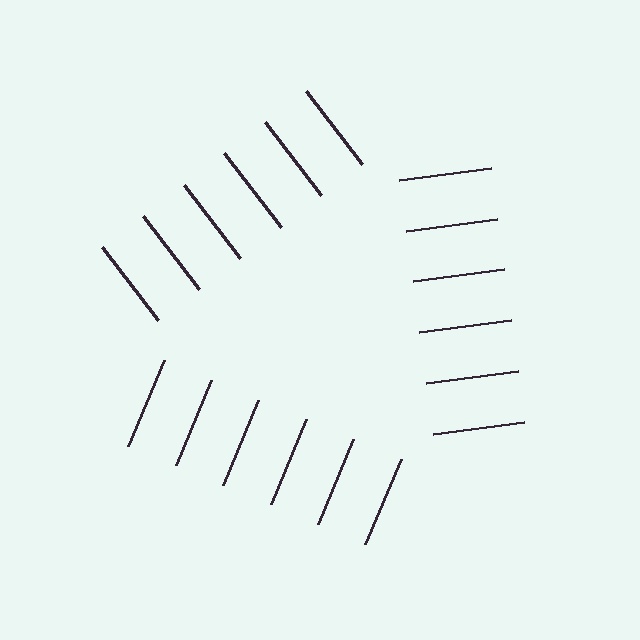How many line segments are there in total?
18 — 6 along each of the 3 edges.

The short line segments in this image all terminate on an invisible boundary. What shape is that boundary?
An illusory triangle — the line segments terminate on its edges but no continuous stroke is drawn.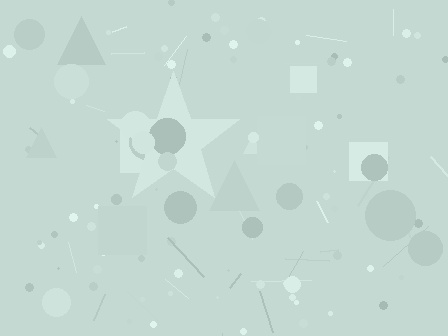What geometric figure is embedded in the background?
A star is embedded in the background.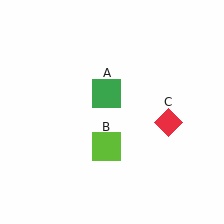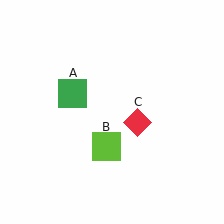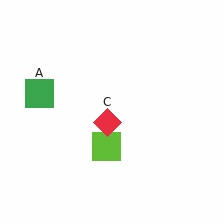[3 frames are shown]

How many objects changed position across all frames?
2 objects changed position: green square (object A), red diamond (object C).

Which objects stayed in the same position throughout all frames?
Lime square (object B) remained stationary.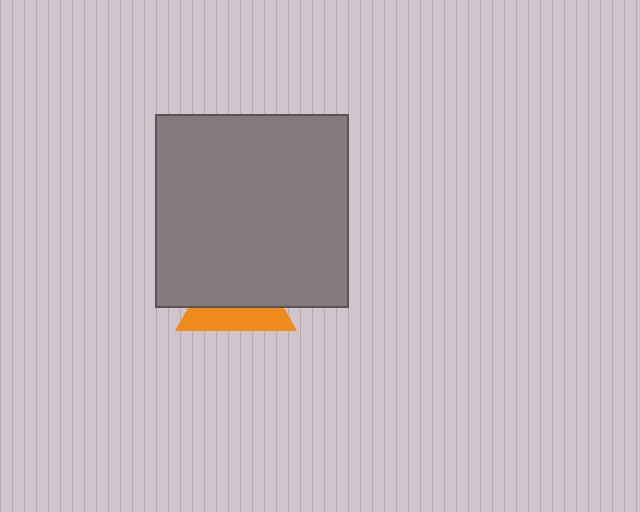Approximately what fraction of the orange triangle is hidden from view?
Roughly 60% of the orange triangle is hidden behind the gray square.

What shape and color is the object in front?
The object in front is a gray square.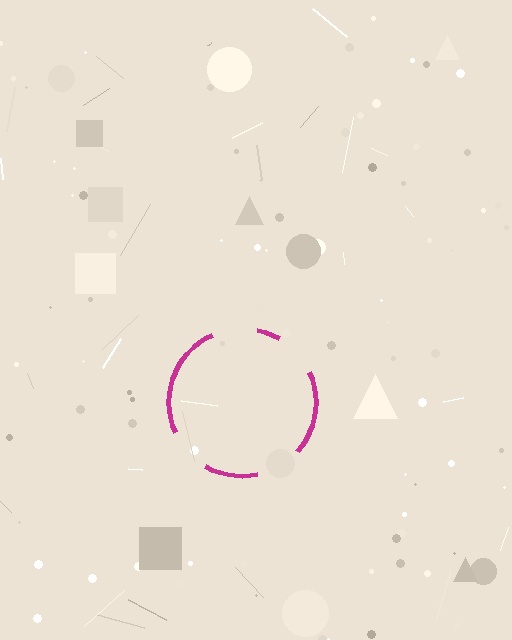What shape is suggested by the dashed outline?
The dashed outline suggests a circle.